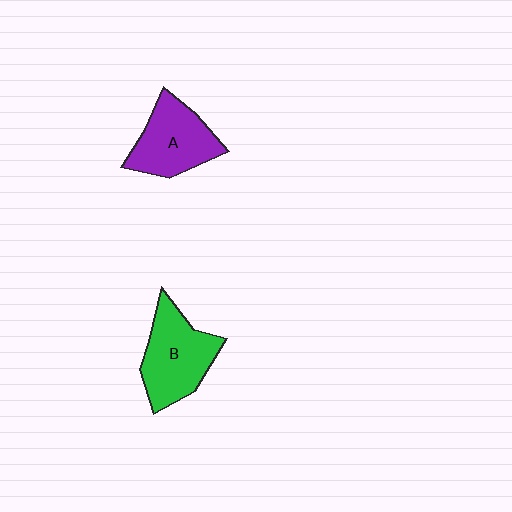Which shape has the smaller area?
Shape A (purple).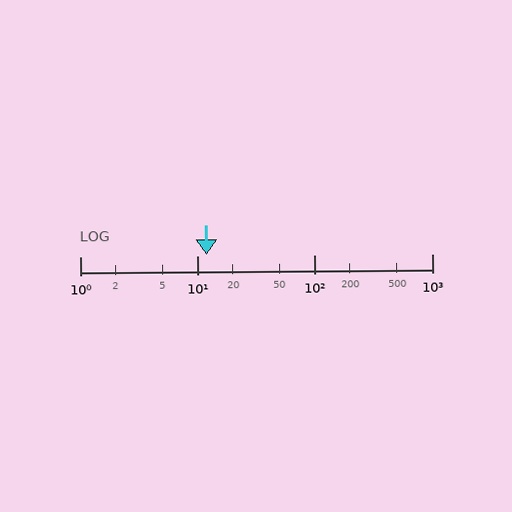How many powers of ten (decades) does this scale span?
The scale spans 3 decades, from 1 to 1000.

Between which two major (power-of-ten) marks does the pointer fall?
The pointer is between 10 and 100.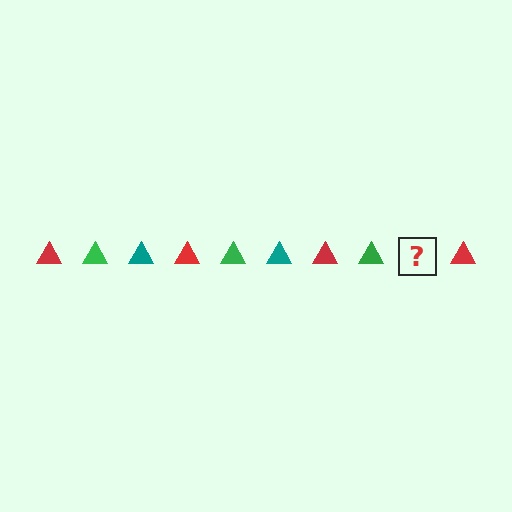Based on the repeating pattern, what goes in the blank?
The blank should be a teal triangle.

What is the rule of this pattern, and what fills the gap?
The rule is that the pattern cycles through red, green, teal triangles. The gap should be filled with a teal triangle.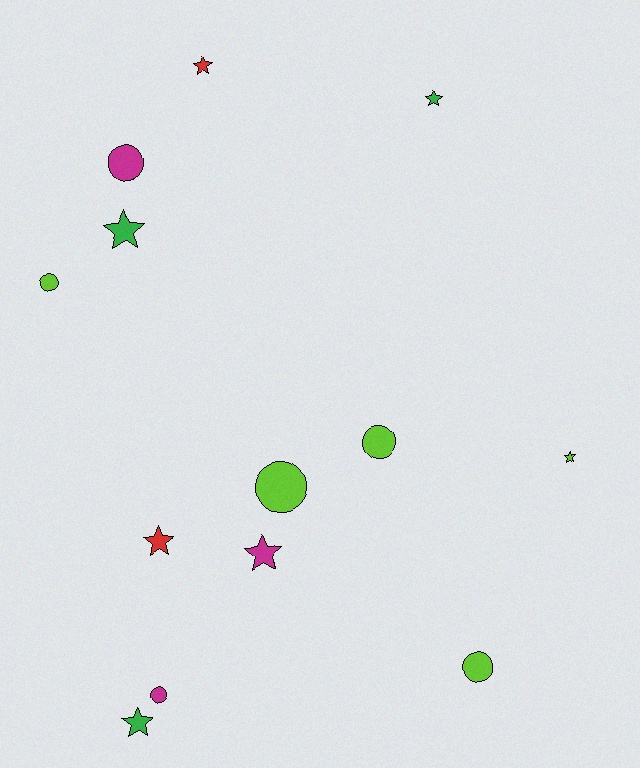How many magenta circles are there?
There are 2 magenta circles.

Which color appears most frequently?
Lime, with 5 objects.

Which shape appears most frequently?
Star, with 7 objects.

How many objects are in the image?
There are 13 objects.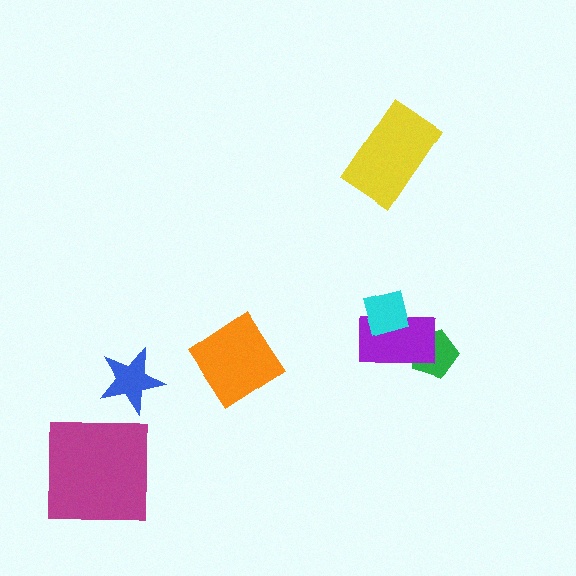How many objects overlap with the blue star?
0 objects overlap with the blue star.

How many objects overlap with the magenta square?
0 objects overlap with the magenta square.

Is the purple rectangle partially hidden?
Yes, it is partially covered by another shape.